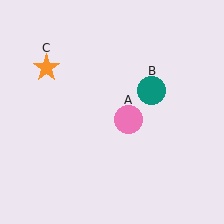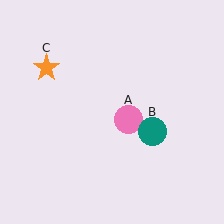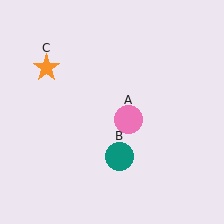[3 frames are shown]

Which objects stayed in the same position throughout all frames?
Pink circle (object A) and orange star (object C) remained stationary.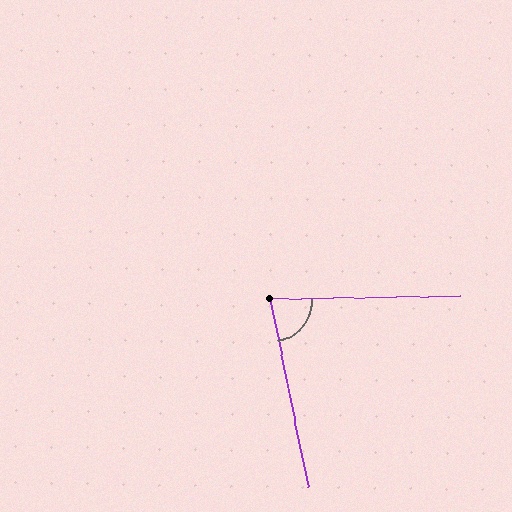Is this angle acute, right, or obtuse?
It is acute.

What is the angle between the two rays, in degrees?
Approximately 80 degrees.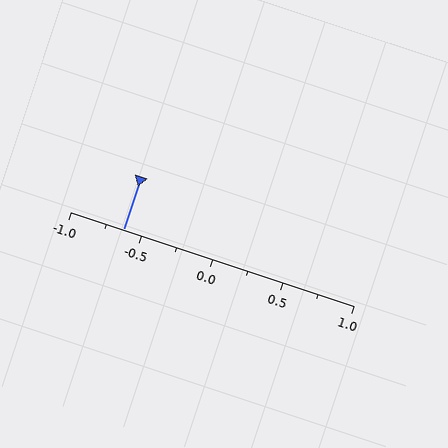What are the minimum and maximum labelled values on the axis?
The axis runs from -1.0 to 1.0.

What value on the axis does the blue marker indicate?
The marker indicates approximately -0.62.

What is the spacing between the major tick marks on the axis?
The major ticks are spaced 0.5 apart.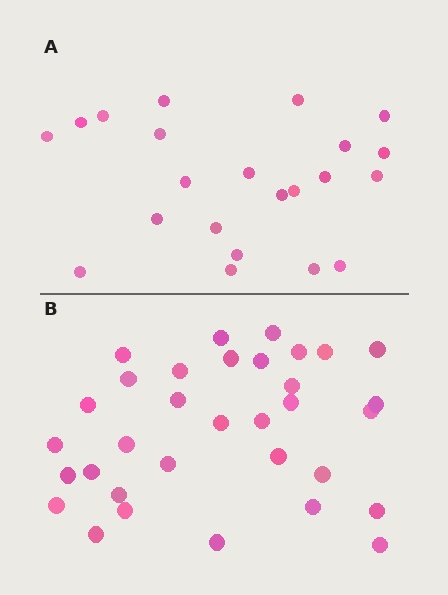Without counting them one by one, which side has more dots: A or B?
Region B (the bottom region) has more dots.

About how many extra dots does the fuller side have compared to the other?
Region B has roughly 12 or so more dots than region A.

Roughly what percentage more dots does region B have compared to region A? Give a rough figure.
About 50% more.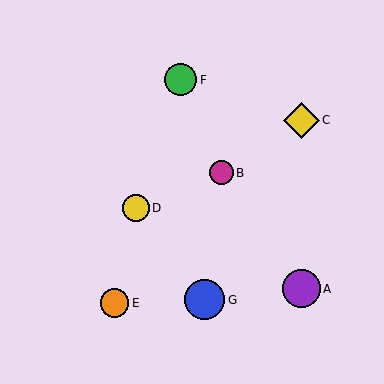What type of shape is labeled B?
Shape B is a magenta circle.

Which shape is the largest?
The blue circle (labeled G) is the largest.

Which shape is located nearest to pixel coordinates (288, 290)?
The purple circle (labeled A) at (301, 289) is nearest to that location.